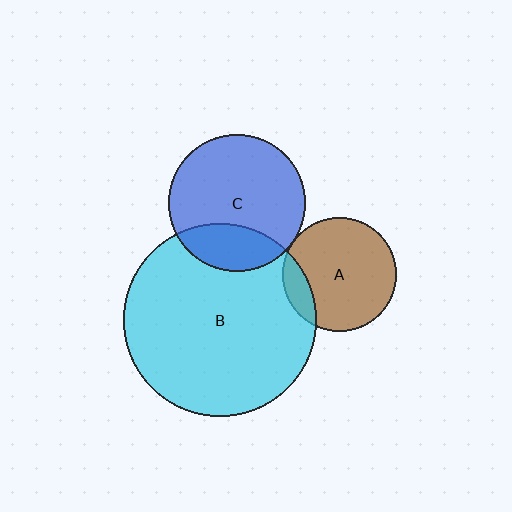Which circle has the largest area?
Circle B (cyan).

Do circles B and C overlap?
Yes.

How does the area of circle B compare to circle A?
Approximately 2.9 times.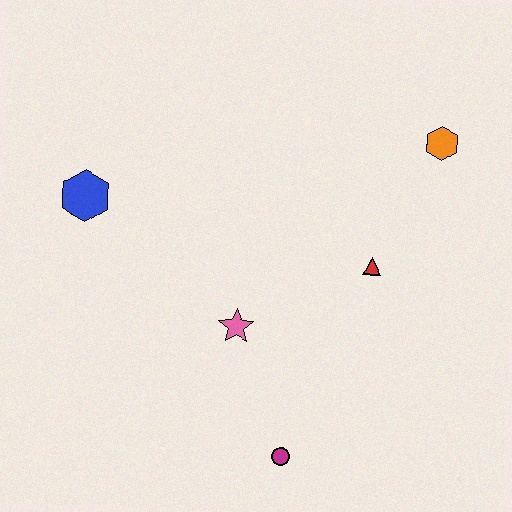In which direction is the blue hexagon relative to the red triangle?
The blue hexagon is to the left of the red triangle.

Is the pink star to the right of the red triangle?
No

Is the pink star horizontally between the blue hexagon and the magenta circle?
Yes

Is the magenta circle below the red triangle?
Yes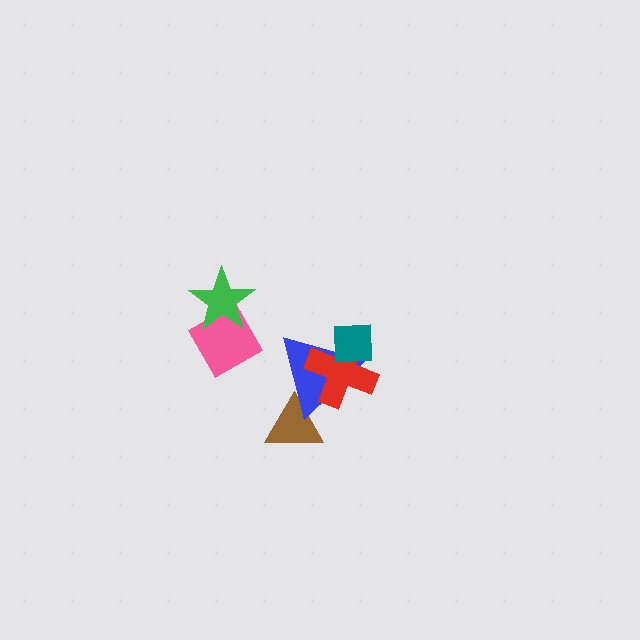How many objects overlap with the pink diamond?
1 object overlaps with the pink diamond.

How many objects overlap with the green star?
1 object overlaps with the green star.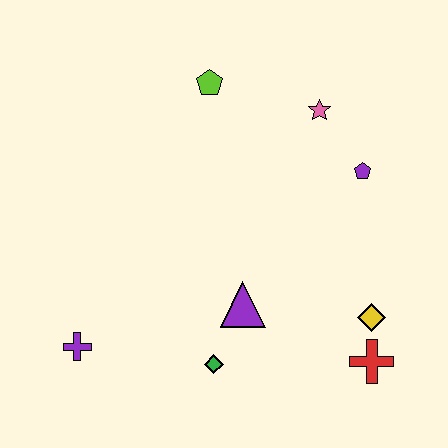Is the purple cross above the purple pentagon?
No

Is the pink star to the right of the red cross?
No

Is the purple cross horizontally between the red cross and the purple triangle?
No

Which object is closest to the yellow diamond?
The red cross is closest to the yellow diamond.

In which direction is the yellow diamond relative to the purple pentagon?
The yellow diamond is below the purple pentagon.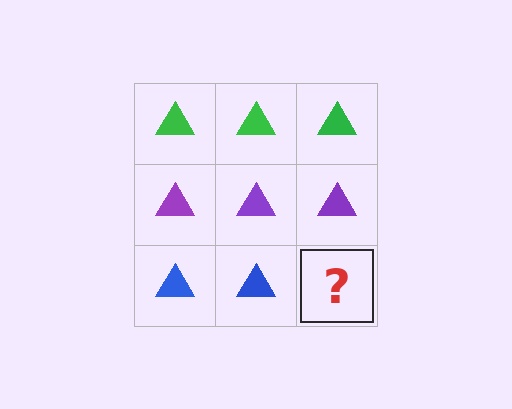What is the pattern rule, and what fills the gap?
The rule is that each row has a consistent color. The gap should be filled with a blue triangle.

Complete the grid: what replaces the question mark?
The question mark should be replaced with a blue triangle.